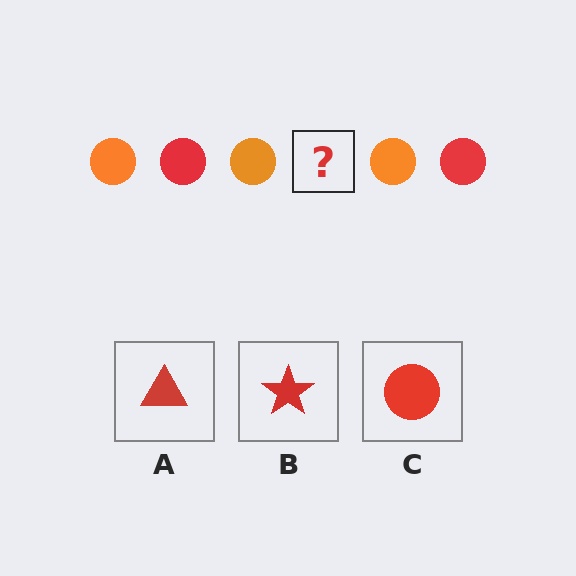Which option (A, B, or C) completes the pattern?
C.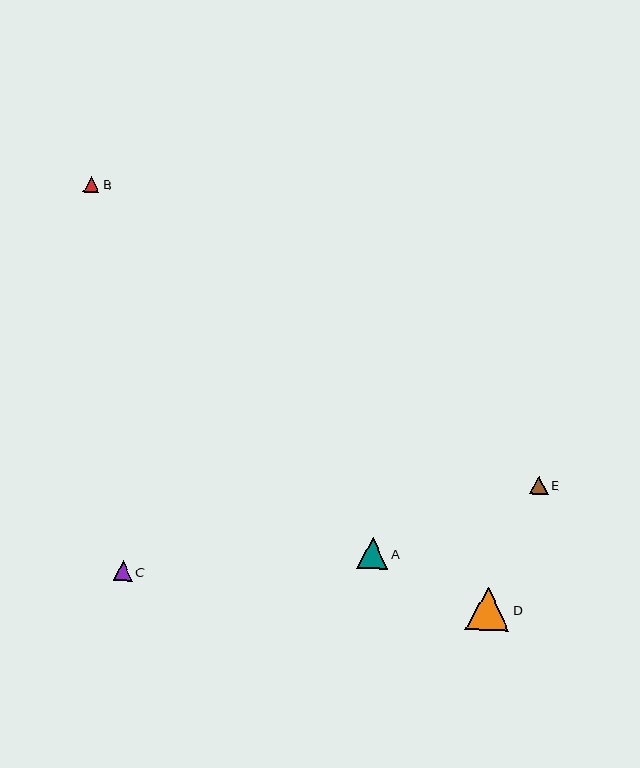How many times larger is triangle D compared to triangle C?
Triangle D is approximately 2.3 times the size of triangle C.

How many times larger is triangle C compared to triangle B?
Triangle C is approximately 1.2 times the size of triangle B.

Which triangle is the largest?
Triangle D is the largest with a size of approximately 44 pixels.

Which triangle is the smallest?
Triangle B is the smallest with a size of approximately 16 pixels.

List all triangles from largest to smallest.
From largest to smallest: D, A, C, E, B.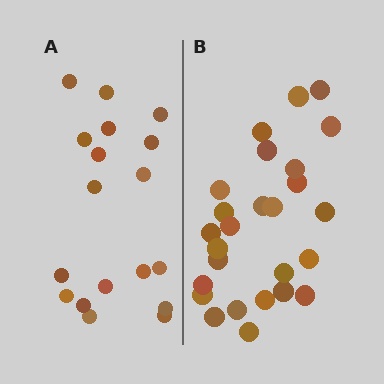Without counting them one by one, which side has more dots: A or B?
Region B (the right region) has more dots.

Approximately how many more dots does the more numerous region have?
Region B has roughly 8 or so more dots than region A.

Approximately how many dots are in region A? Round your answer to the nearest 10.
About 20 dots. (The exact count is 18, which rounds to 20.)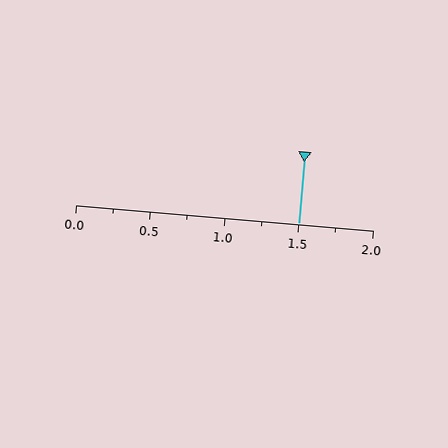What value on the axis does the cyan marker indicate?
The marker indicates approximately 1.5.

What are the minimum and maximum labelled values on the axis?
The axis runs from 0.0 to 2.0.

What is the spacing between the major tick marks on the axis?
The major ticks are spaced 0.5 apart.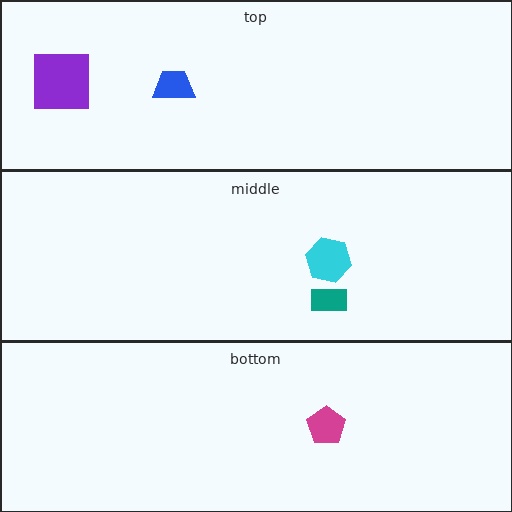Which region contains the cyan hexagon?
The middle region.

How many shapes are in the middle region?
2.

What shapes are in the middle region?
The cyan hexagon, the teal rectangle.